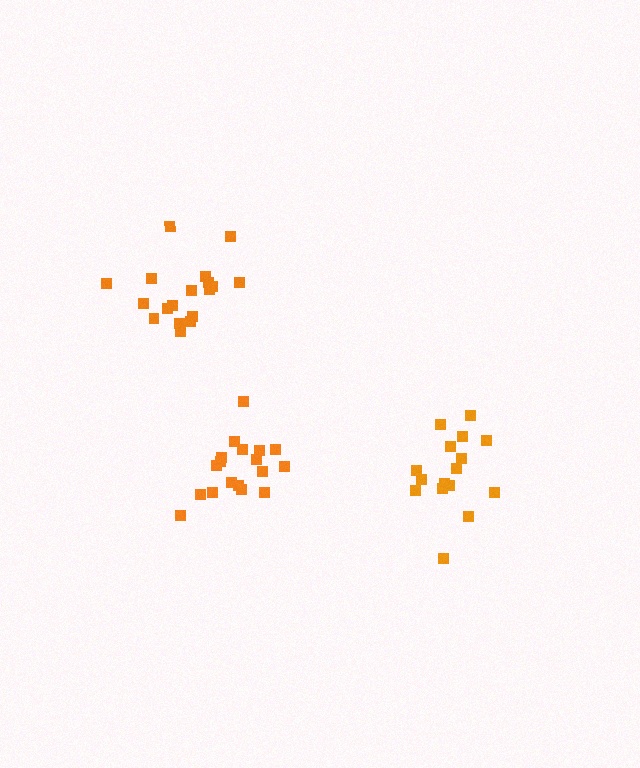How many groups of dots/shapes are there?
There are 3 groups.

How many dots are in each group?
Group 1: 16 dots, Group 2: 18 dots, Group 3: 18 dots (52 total).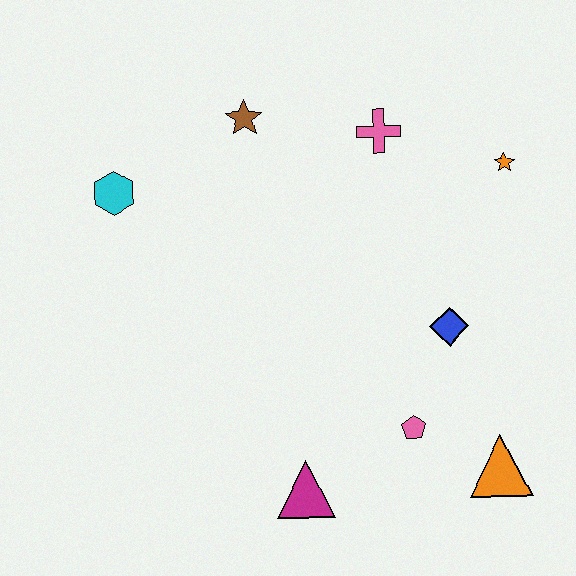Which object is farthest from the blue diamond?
The cyan hexagon is farthest from the blue diamond.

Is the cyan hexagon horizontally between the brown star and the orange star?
No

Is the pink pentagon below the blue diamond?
Yes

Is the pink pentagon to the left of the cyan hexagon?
No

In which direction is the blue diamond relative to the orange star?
The blue diamond is below the orange star.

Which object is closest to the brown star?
The pink cross is closest to the brown star.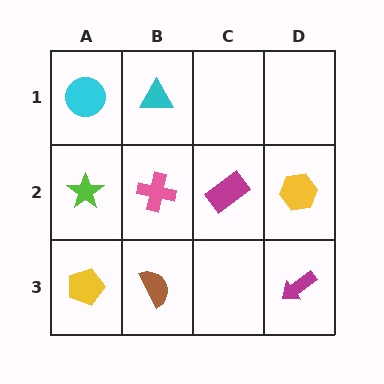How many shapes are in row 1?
2 shapes.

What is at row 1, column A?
A cyan circle.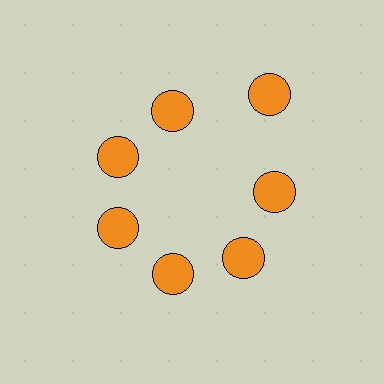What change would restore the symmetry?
The symmetry would be restored by moving it inward, back onto the ring so that all 7 circles sit at equal angles and equal distance from the center.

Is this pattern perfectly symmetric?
No. The 7 orange circles are arranged in a ring, but one element near the 1 o'clock position is pushed outward from the center, breaking the 7-fold rotational symmetry.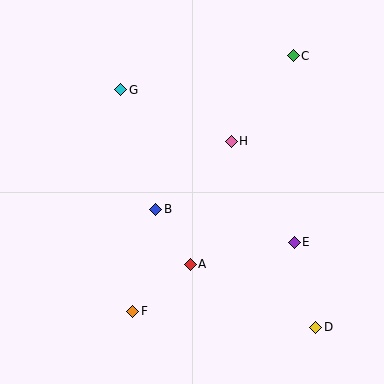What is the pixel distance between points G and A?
The distance between G and A is 188 pixels.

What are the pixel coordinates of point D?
Point D is at (316, 327).